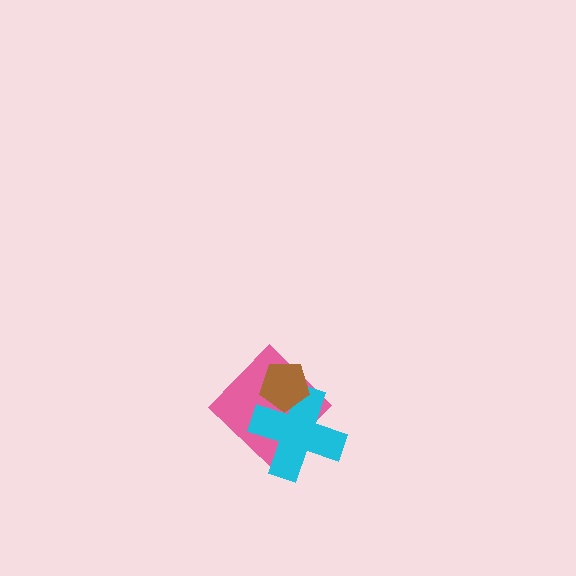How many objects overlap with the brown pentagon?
2 objects overlap with the brown pentagon.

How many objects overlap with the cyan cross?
2 objects overlap with the cyan cross.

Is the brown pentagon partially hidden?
No, no other shape covers it.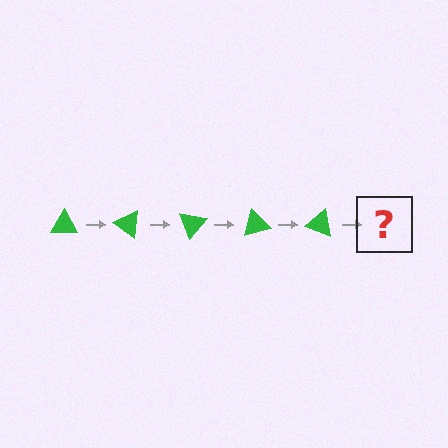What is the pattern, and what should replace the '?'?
The pattern is that the triangle rotates 35 degrees each step. The '?' should be a green triangle rotated 175 degrees.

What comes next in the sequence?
The next element should be a green triangle rotated 175 degrees.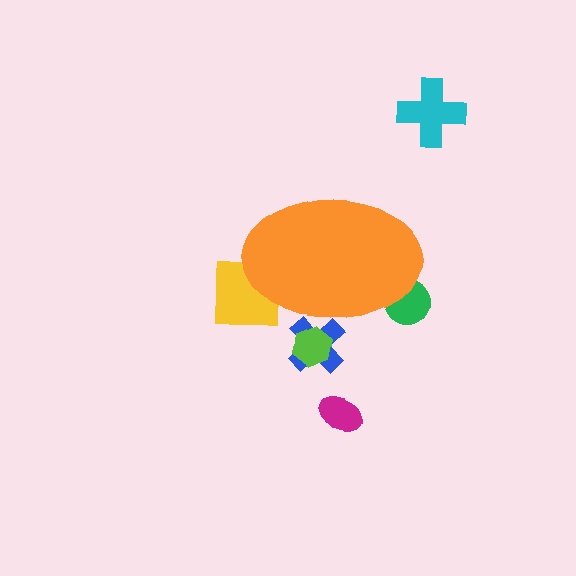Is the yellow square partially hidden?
Yes, the yellow square is partially hidden behind the orange ellipse.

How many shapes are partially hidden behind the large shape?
4 shapes are partially hidden.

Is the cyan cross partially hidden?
No, the cyan cross is fully visible.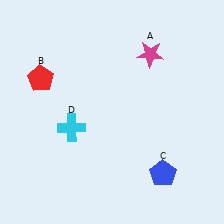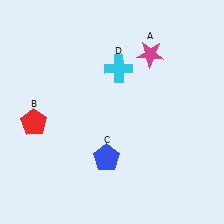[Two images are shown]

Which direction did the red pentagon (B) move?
The red pentagon (B) moved down.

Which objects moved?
The objects that moved are: the red pentagon (B), the blue pentagon (C), the cyan cross (D).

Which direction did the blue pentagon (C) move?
The blue pentagon (C) moved left.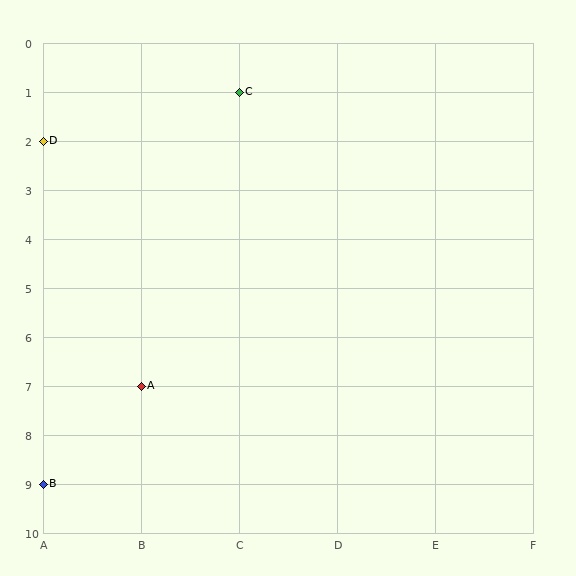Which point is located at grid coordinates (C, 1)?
Point C is at (C, 1).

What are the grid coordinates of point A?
Point A is at grid coordinates (B, 7).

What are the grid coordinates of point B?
Point B is at grid coordinates (A, 9).